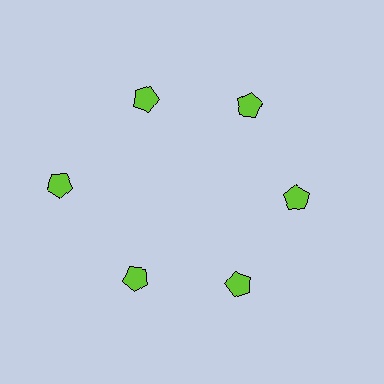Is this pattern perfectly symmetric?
No. The 6 lime pentagons are arranged in a ring, but one element near the 9 o'clock position is pushed outward from the center, breaking the 6-fold rotational symmetry.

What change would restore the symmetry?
The symmetry would be restored by moving it inward, back onto the ring so that all 6 pentagons sit at equal angles and equal distance from the center.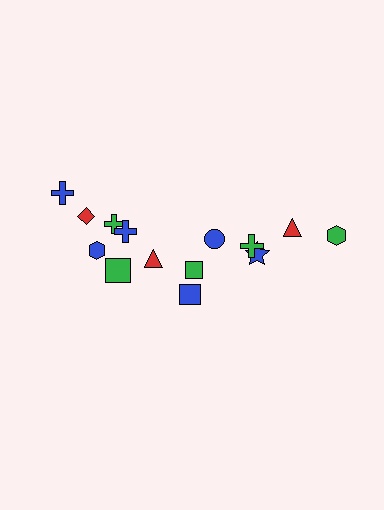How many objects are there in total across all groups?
There are 14 objects.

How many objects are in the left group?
There are 8 objects.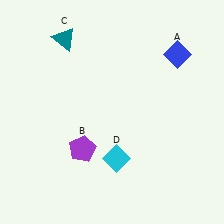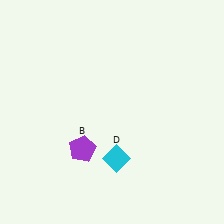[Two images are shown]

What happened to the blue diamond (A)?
The blue diamond (A) was removed in Image 2. It was in the top-right area of Image 1.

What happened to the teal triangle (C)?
The teal triangle (C) was removed in Image 2. It was in the top-left area of Image 1.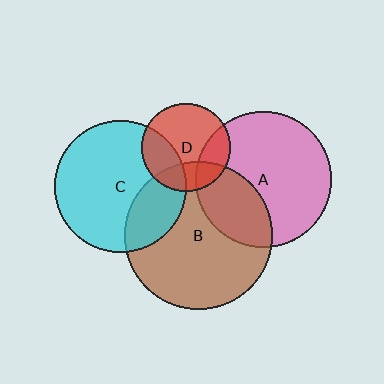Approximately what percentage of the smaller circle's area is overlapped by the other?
Approximately 30%.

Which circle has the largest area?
Circle B (brown).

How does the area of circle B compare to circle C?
Approximately 1.2 times.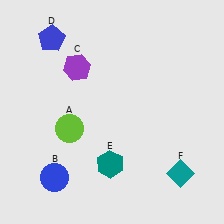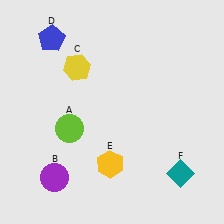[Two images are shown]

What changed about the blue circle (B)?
In Image 1, B is blue. In Image 2, it changed to purple.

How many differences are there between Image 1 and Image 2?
There are 3 differences between the two images.